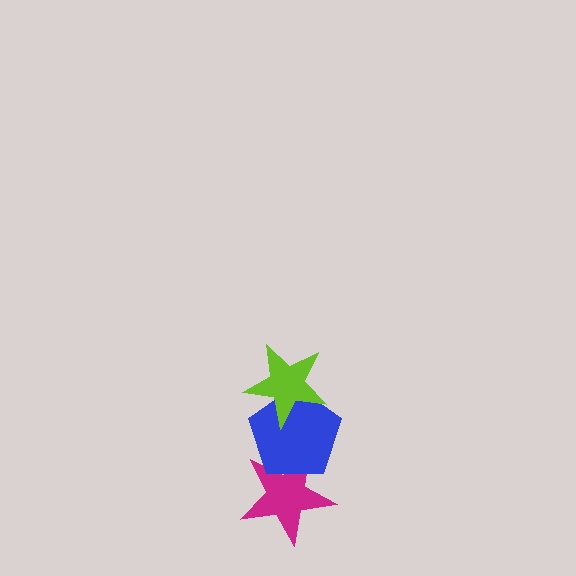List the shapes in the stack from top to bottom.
From top to bottom: the lime star, the blue pentagon, the magenta star.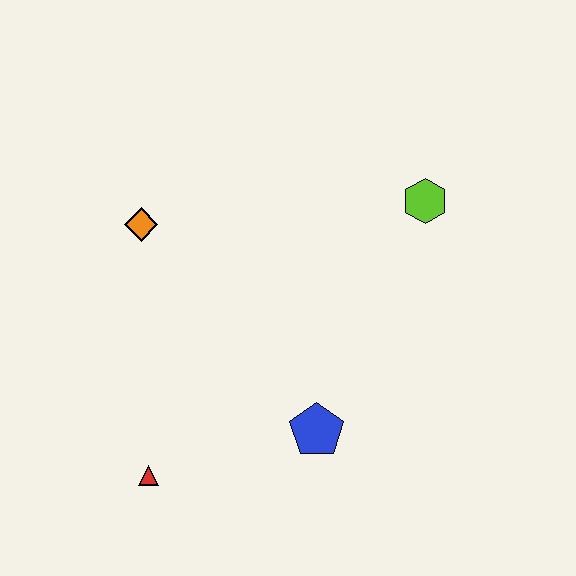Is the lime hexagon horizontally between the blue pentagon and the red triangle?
No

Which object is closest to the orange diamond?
The red triangle is closest to the orange diamond.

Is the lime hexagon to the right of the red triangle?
Yes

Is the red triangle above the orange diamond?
No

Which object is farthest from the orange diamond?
The lime hexagon is farthest from the orange diamond.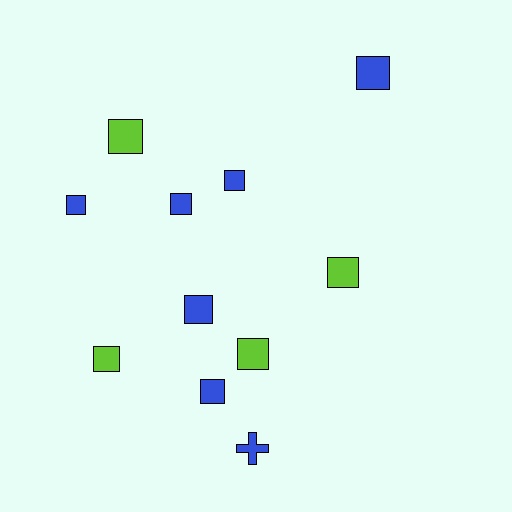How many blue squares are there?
There are 6 blue squares.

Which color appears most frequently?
Blue, with 7 objects.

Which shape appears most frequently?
Square, with 10 objects.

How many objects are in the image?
There are 11 objects.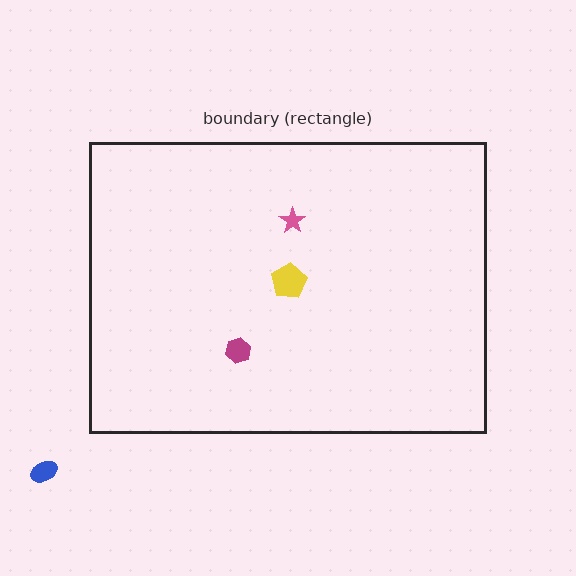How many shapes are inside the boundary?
3 inside, 1 outside.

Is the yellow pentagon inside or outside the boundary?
Inside.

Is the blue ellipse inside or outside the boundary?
Outside.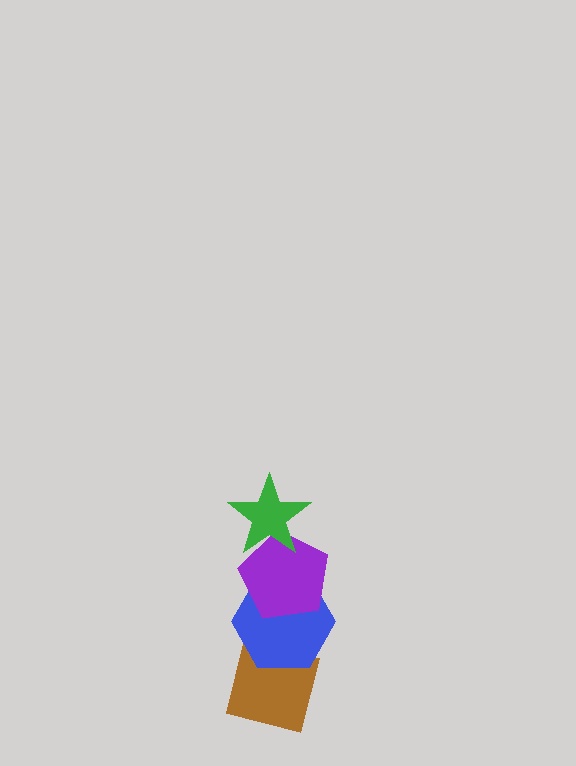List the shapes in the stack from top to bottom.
From top to bottom: the green star, the purple pentagon, the blue hexagon, the brown square.